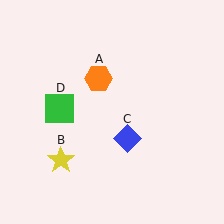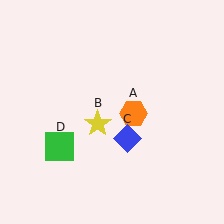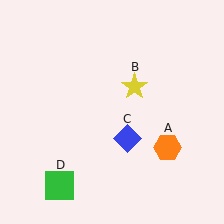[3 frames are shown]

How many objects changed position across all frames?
3 objects changed position: orange hexagon (object A), yellow star (object B), green square (object D).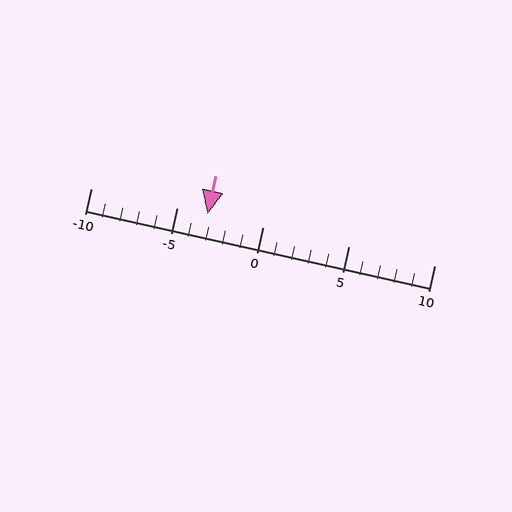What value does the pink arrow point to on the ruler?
The pink arrow points to approximately -3.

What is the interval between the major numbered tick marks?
The major tick marks are spaced 5 units apart.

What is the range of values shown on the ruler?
The ruler shows values from -10 to 10.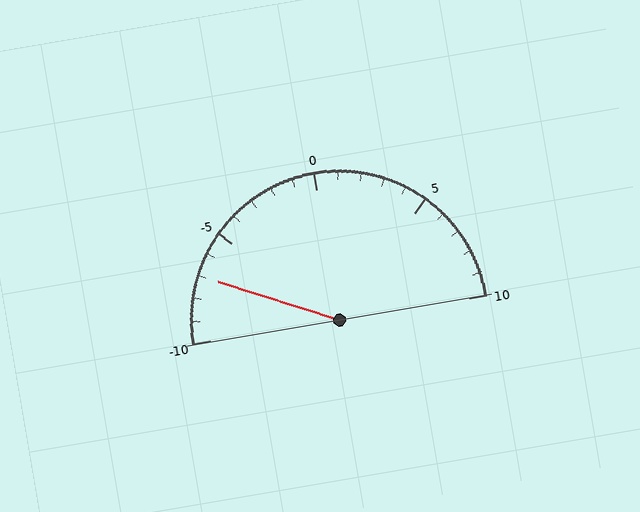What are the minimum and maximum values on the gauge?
The gauge ranges from -10 to 10.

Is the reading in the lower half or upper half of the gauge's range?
The reading is in the lower half of the range (-10 to 10).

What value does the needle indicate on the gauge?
The needle indicates approximately -7.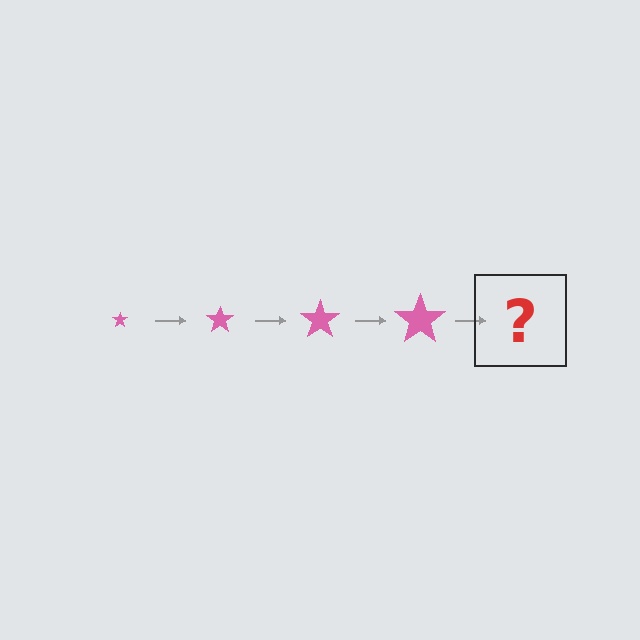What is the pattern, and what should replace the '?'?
The pattern is that the star gets progressively larger each step. The '?' should be a pink star, larger than the previous one.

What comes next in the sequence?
The next element should be a pink star, larger than the previous one.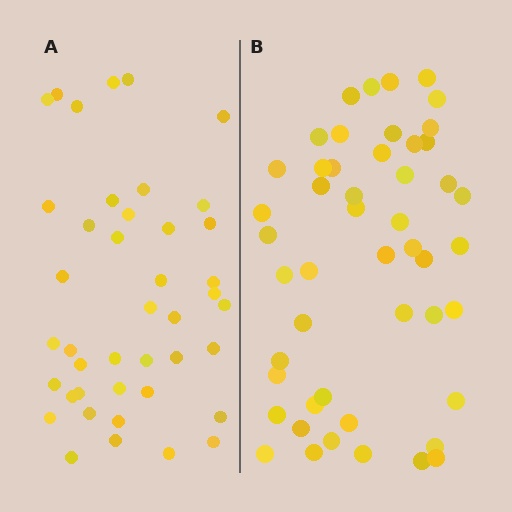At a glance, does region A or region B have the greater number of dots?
Region B (the right region) has more dots.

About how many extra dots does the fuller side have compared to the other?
Region B has roughly 8 or so more dots than region A.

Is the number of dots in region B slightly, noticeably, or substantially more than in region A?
Region B has only slightly more — the two regions are fairly close. The ratio is roughly 1.2 to 1.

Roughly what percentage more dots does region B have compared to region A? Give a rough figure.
About 15% more.